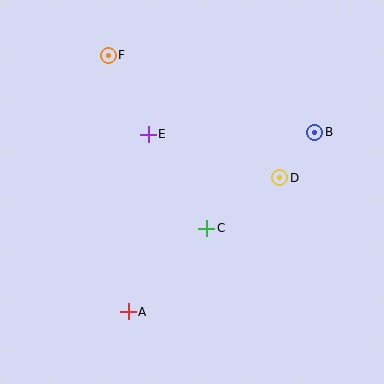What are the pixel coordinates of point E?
Point E is at (148, 134).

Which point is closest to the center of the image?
Point C at (207, 228) is closest to the center.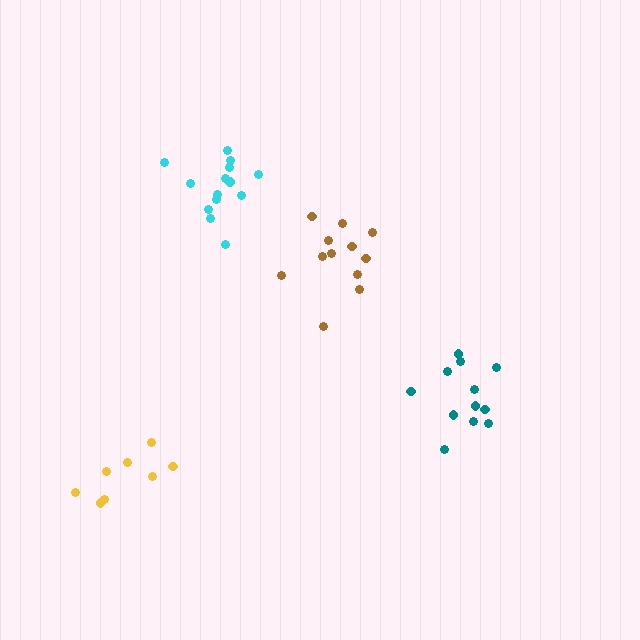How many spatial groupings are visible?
There are 4 spatial groupings.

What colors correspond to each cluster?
The clusters are colored: cyan, teal, brown, yellow.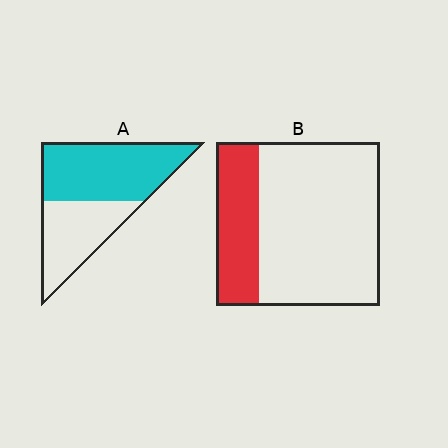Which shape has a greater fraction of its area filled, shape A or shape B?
Shape A.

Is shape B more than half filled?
No.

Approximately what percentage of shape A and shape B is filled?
A is approximately 60% and B is approximately 25%.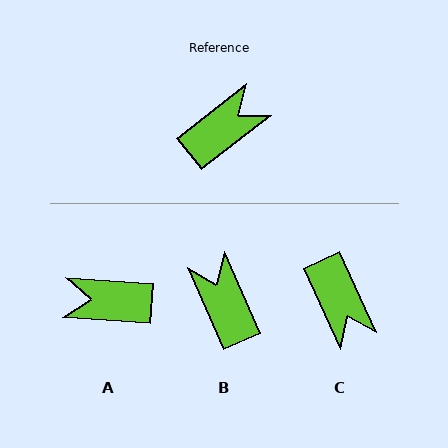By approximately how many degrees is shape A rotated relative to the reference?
Approximately 138 degrees counter-clockwise.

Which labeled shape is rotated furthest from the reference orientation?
A, about 138 degrees away.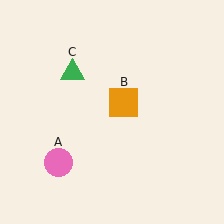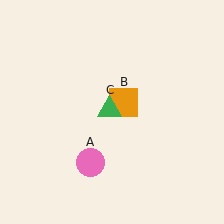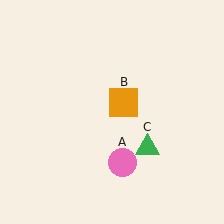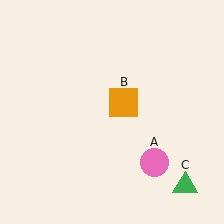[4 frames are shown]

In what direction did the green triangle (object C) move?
The green triangle (object C) moved down and to the right.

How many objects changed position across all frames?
2 objects changed position: pink circle (object A), green triangle (object C).